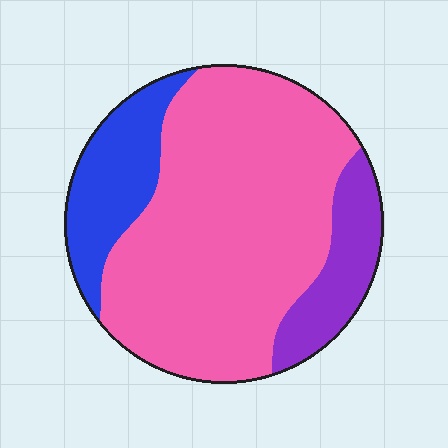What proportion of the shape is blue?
Blue takes up about one sixth (1/6) of the shape.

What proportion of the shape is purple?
Purple covers roughly 15% of the shape.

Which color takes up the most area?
Pink, at roughly 70%.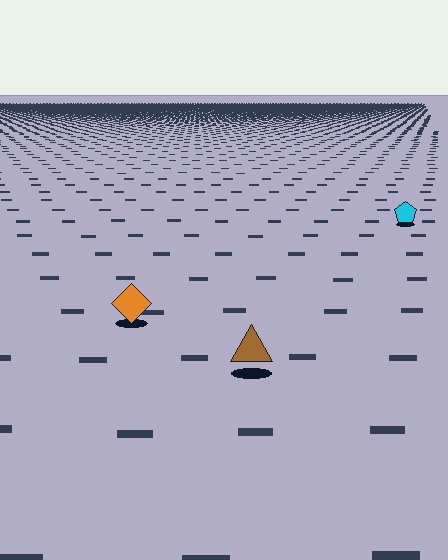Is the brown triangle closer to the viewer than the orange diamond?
Yes. The brown triangle is closer — you can tell from the texture gradient: the ground texture is coarser near it.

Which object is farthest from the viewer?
The cyan pentagon is farthest from the viewer. It appears smaller and the ground texture around it is denser.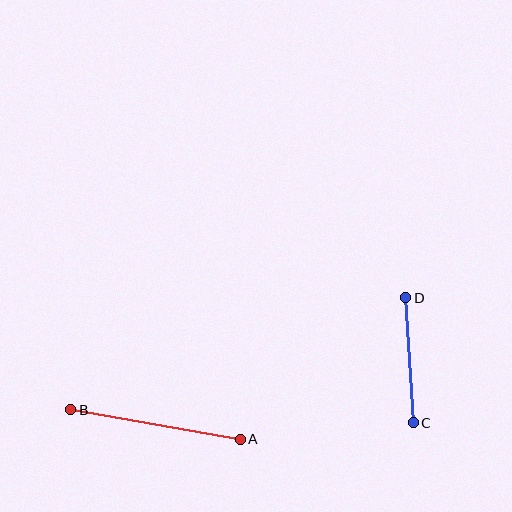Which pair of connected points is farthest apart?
Points A and B are farthest apart.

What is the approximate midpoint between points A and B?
The midpoint is at approximately (155, 424) pixels.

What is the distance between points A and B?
The distance is approximately 172 pixels.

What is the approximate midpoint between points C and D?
The midpoint is at approximately (410, 360) pixels.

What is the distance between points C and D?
The distance is approximately 125 pixels.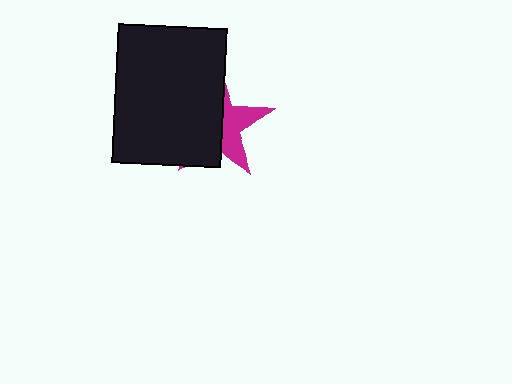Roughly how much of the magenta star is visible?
A small part of it is visible (roughly 40%).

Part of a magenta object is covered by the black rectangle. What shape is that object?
It is a star.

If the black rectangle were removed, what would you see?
You would see the complete magenta star.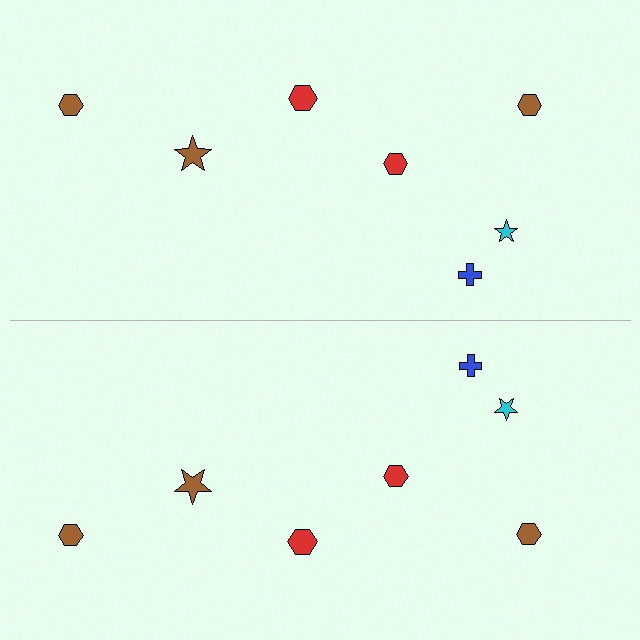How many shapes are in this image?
There are 14 shapes in this image.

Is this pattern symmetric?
Yes, this pattern has bilateral (reflection) symmetry.